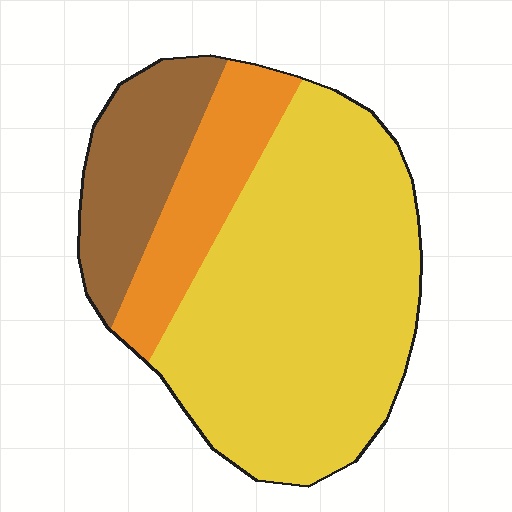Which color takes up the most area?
Yellow, at roughly 65%.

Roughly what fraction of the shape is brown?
Brown covers around 20% of the shape.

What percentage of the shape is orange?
Orange covers about 15% of the shape.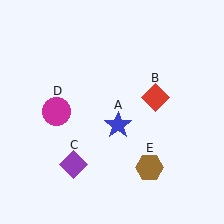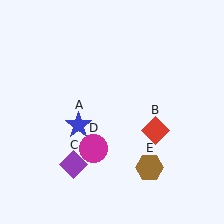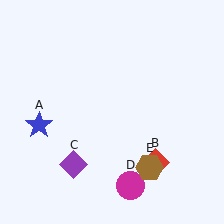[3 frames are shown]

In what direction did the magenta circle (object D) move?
The magenta circle (object D) moved down and to the right.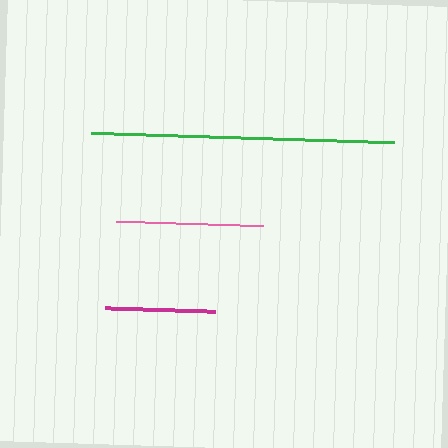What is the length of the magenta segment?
The magenta segment is approximately 109 pixels long.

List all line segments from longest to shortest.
From longest to shortest: green, pink, magenta.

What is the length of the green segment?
The green segment is approximately 303 pixels long.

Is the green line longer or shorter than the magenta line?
The green line is longer than the magenta line.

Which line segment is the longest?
The green line is the longest at approximately 303 pixels.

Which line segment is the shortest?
The magenta line is the shortest at approximately 109 pixels.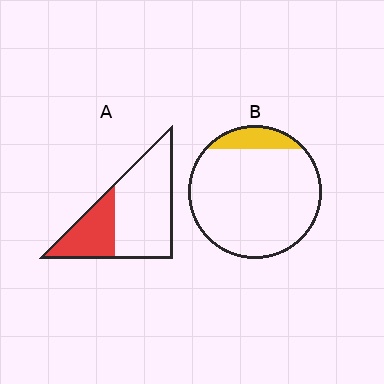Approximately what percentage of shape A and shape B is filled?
A is approximately 30% and B is approximately 10%.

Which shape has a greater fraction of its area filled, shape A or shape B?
Shape A.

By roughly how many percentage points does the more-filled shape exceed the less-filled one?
By roughly 20 percentage points (A over B).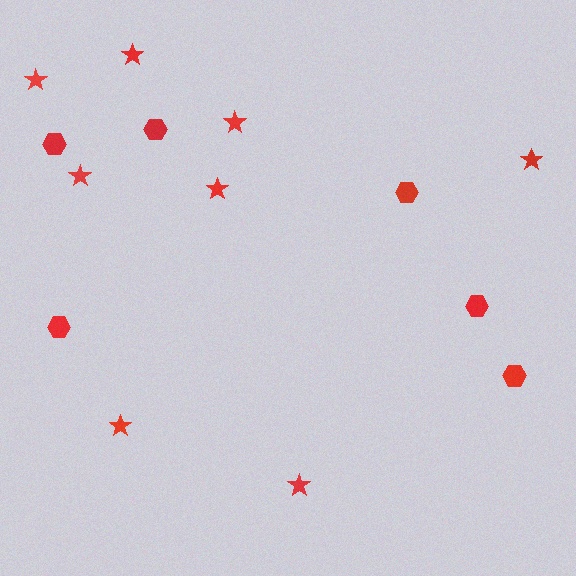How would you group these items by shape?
There are 2 groups: one group of stars (8) and one group of hexagons (6).